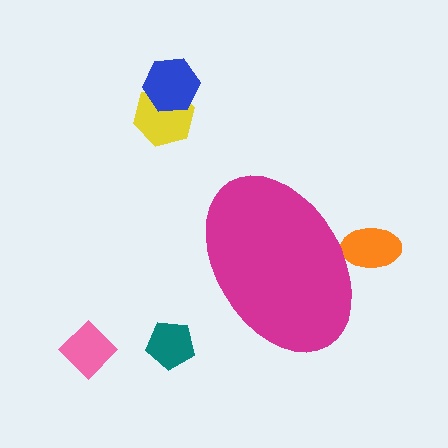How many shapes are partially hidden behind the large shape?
1 shape is partially hidden.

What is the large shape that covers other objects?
A magenta ellipse.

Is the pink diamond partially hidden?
No, the pink diamond is fully visible.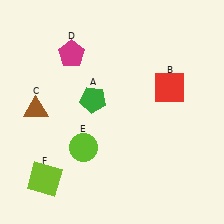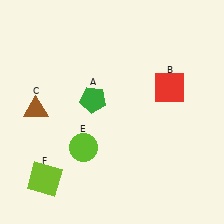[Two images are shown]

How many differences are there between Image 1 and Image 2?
There is 1 difference between the two images.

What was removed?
The magenta pentagon (D) was removed in Image 2.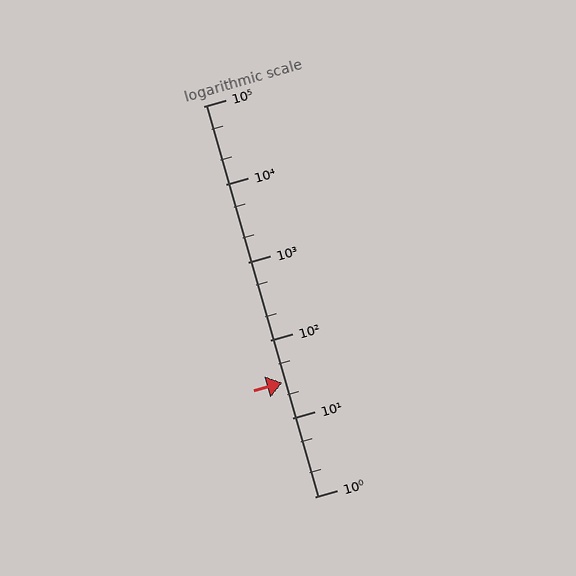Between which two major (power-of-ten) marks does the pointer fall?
The pointer is between 10 and 100.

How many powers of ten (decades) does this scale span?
The scale spans 5 decades, from 1 to 100000.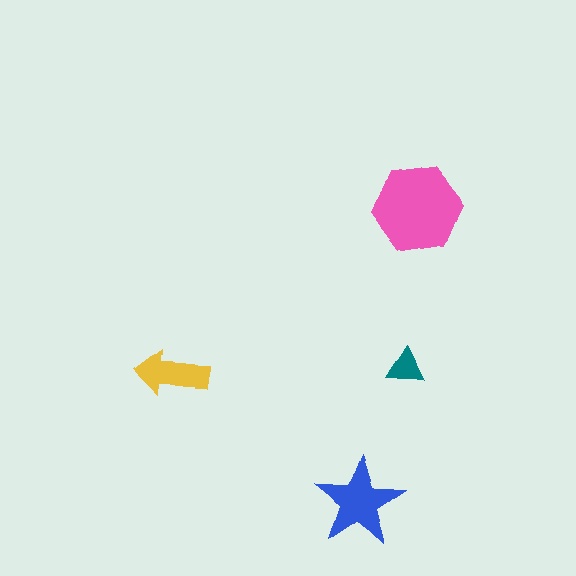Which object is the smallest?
The teal triangle.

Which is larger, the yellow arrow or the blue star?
The blue star.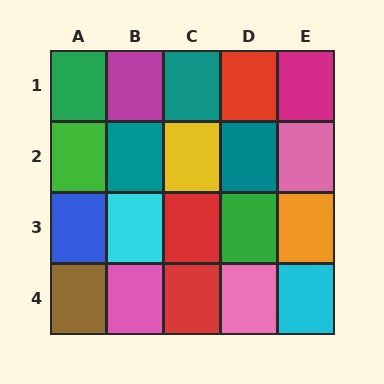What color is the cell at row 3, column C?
Red.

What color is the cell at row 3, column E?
Orange.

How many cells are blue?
1 cell is blue.